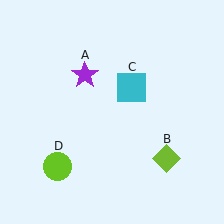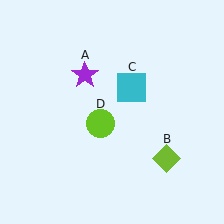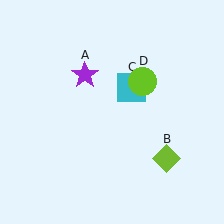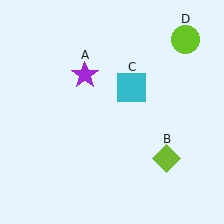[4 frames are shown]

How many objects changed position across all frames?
1 object changed position: lime circle (object D).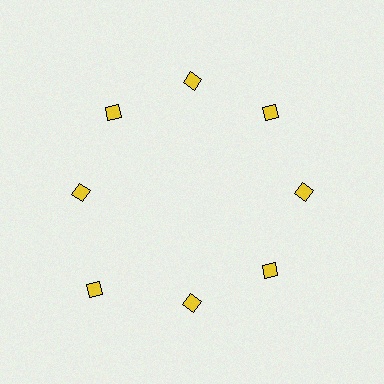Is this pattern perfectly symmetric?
No. The 8 yellow diamonds are arranged in a ring, but one element near the 8 o'clock position is pushed outward from the center, breaking the 8-fold rotational symmetry.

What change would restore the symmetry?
The symmetry would be restored by moving it inward, back onto the ring so that all 8 diamonds sit at equal angles and equal distance from the center.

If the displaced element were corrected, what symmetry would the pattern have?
It would have 8-fold rotational symmetry — the pattern would map onto itself every 45 degrees.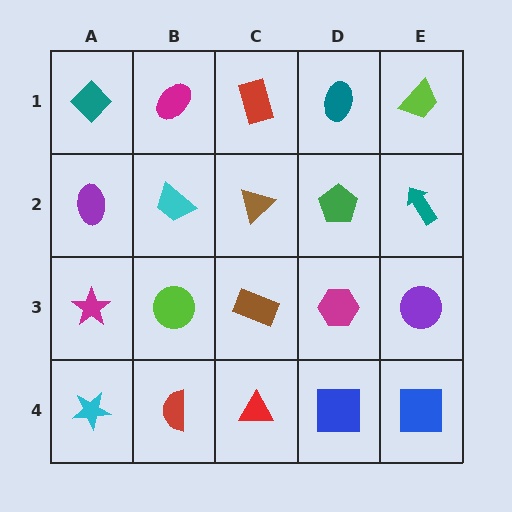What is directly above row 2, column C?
A red rectangle.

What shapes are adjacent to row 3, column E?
A teal arrow (row 2, column E), a blue square (row 4, column E), a magenta hexagon (row 3, column D).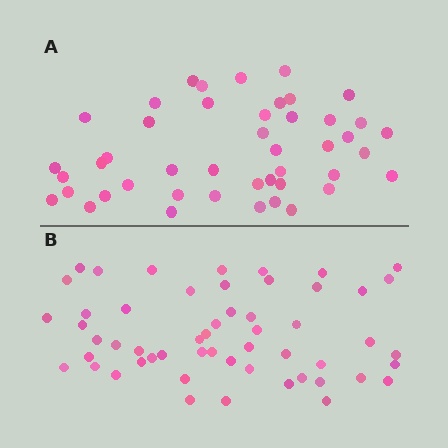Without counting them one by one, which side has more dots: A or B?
Region B (the bottom region) has more dots.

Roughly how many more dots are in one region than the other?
Region B has roughly 8 or so more dots than region A.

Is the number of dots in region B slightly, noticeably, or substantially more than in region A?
Region B has only slightly more — the two regions are fairly close. The ratio is roughly 1.2 to 1.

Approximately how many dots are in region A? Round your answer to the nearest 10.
About 40 dots. (The exact count is 45, which rounds to 40.)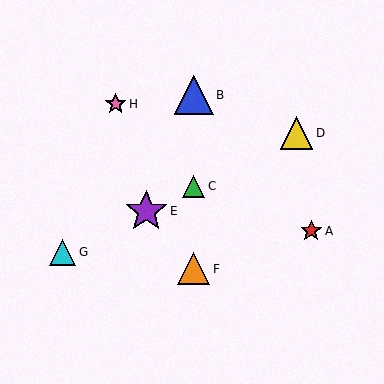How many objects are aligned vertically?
3 objects (B, C, F) are aligned vertically.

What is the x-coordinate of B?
Object B is at x≈194.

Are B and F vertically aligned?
Yes, both are at x≈194.